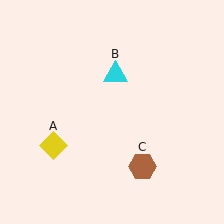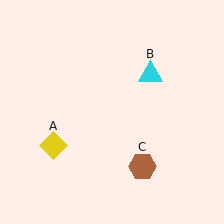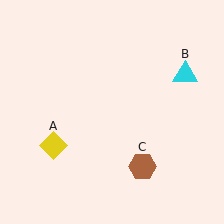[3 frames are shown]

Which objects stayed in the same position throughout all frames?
Yellow diamond (object A) and brown hexagon (object C) remained stationary.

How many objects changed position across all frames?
1 object changed position: cyan triangle (object B).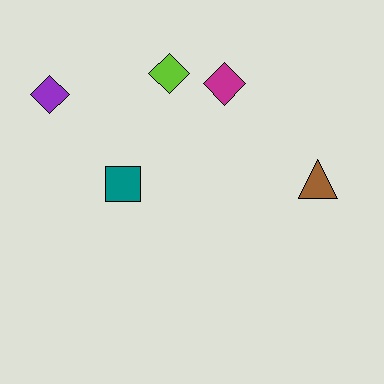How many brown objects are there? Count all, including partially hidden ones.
There is 1 brown object.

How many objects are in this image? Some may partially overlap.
There are 5 objects.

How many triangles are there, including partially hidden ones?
There is 1 triangle.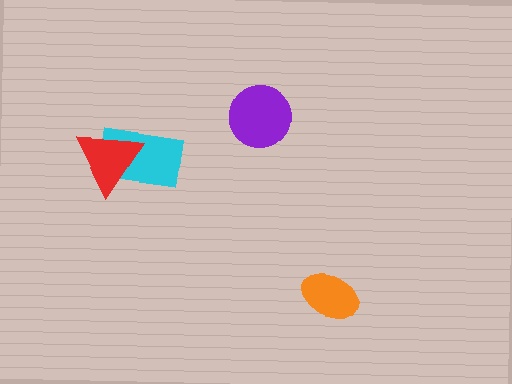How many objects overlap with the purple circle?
0 objects overlap with the purple circle.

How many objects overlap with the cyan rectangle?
1 object overlaps with the cyan rectangle.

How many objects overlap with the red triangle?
1 object overlaps with the red triangle.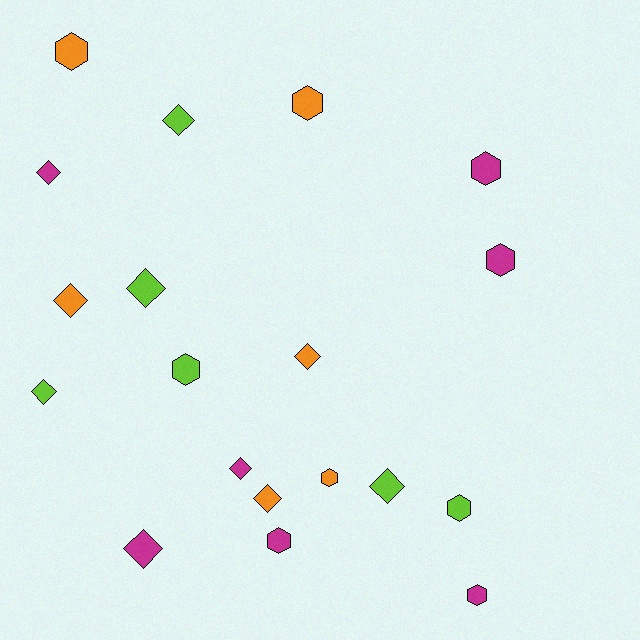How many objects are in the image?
There are 19 objects.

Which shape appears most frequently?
Diamond, with 10 objects.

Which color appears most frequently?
Magenta, with 7 objects.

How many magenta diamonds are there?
There are 3 magenta diamonds.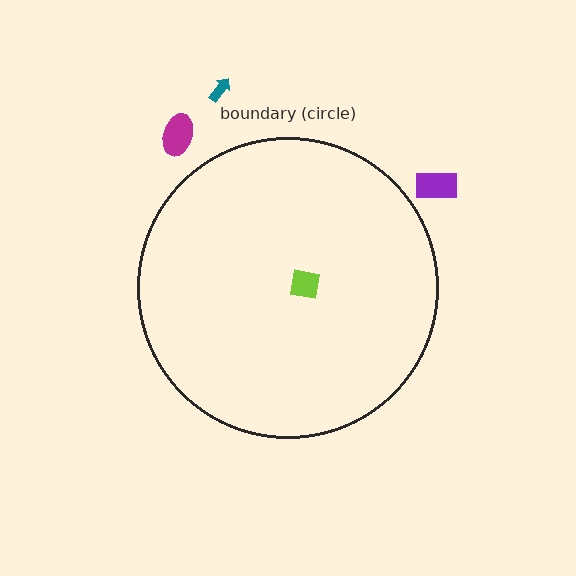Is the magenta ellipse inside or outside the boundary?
Outside.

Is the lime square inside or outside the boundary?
Inside.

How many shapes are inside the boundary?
1 inside, 3 outside.